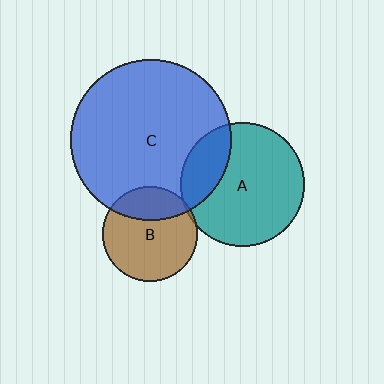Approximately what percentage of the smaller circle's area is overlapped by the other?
Approximately 25%.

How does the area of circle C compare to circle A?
Approximately 1.7 times.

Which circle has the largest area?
Circle C (blue).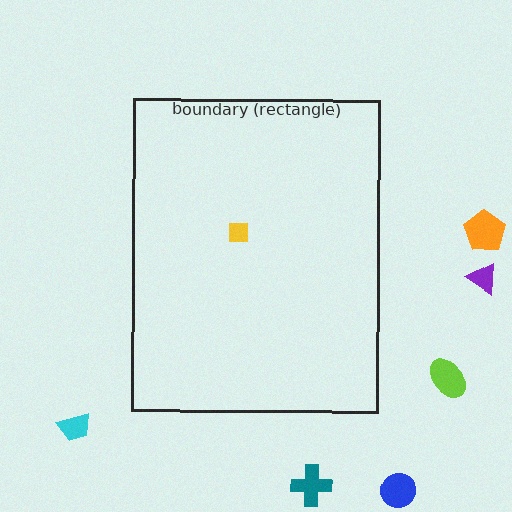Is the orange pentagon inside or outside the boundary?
Outside.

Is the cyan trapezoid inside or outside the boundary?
Outside.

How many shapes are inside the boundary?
1 inside, 6 outside.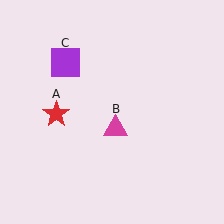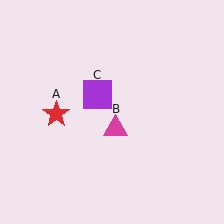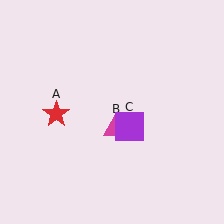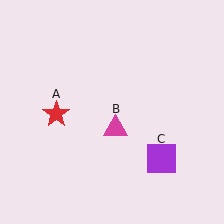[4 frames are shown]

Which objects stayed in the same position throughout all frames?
Red star (object A) and magenta triangle (object B) remained stationary.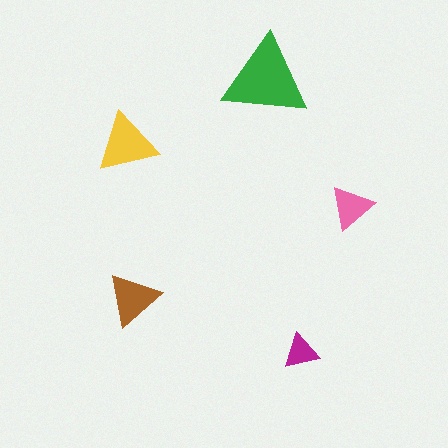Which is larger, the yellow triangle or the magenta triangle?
The yellow one.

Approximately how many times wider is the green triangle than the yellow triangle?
About 1.5 times wider.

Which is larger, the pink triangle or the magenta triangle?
The pink one.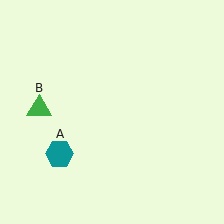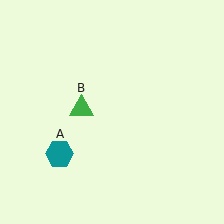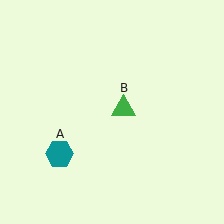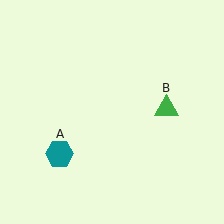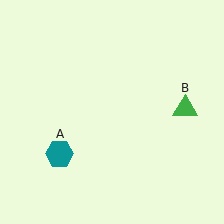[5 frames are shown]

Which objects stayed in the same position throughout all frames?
Teal hexagon (object A) remained stationary.